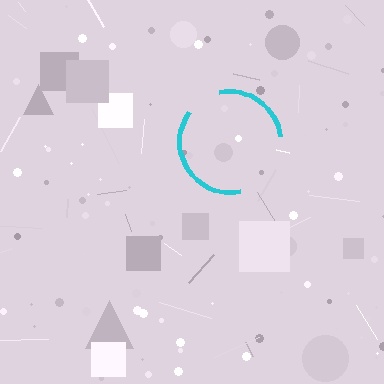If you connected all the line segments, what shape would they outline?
They would outline a circle.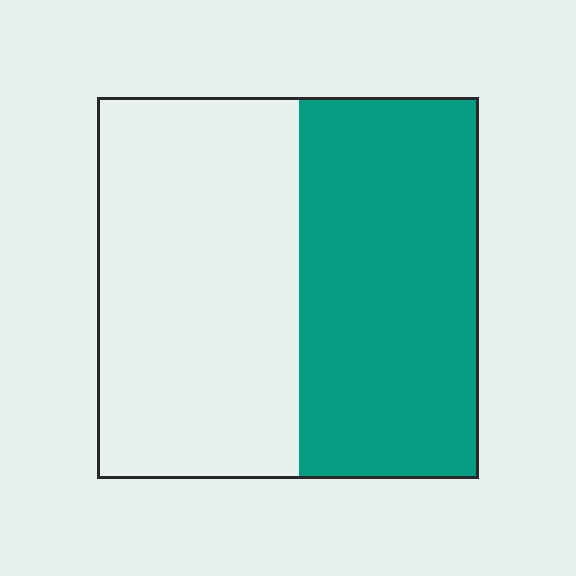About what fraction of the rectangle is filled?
About one half (1/2).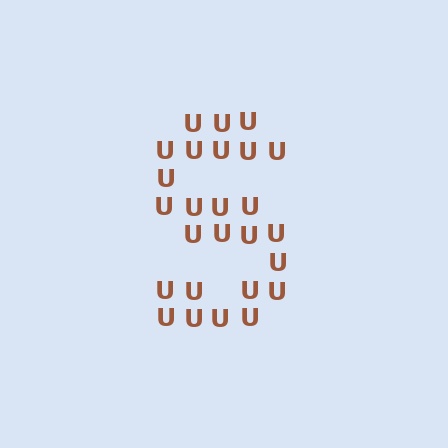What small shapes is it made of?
It is made of small letter U's.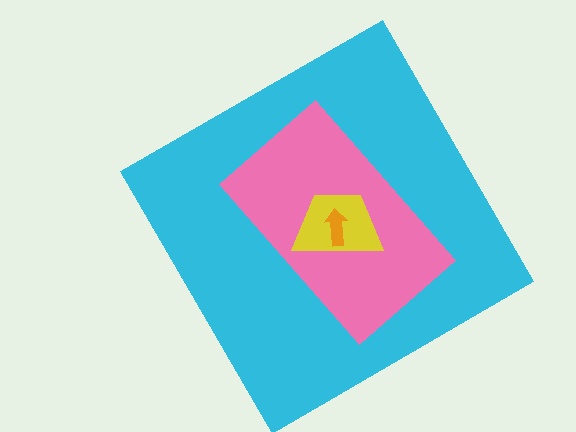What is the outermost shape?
The cyan diamond.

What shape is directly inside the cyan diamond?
The pink rectangle.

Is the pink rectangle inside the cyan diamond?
Yes.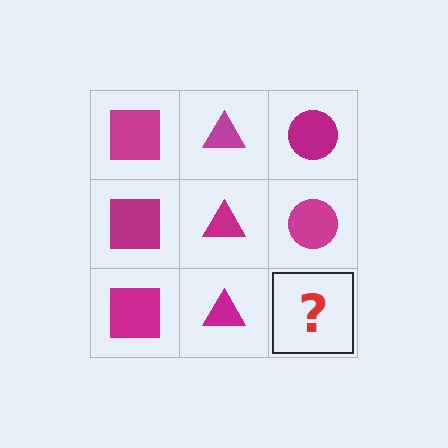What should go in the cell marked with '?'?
The missing cell should contain a magenta circle.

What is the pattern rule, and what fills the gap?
The rule is that each column has a consistent shape. The gap should be filled with a magenta circle.